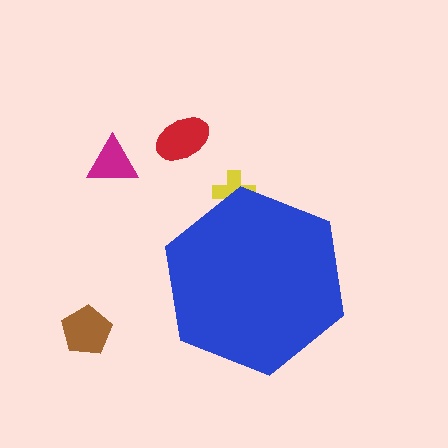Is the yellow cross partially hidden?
Yes, the yellow cross is partially hidden behind the blue hexagon.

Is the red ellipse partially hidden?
No, the red ellipse is fully visible.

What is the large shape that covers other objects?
A blue hexagon.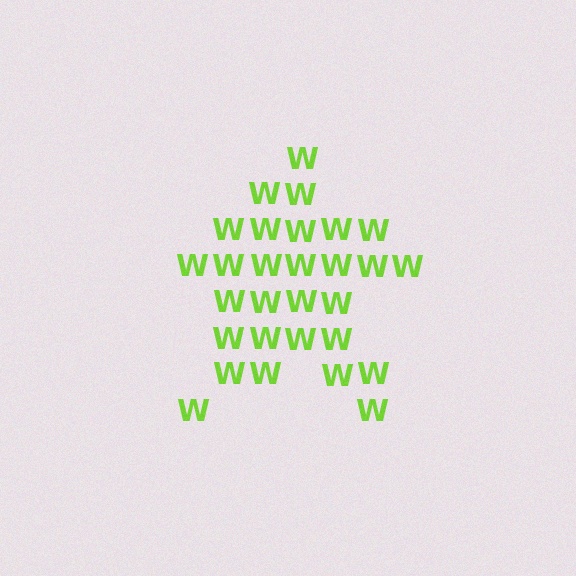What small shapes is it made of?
It is made of small letter W's.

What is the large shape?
The large shape is a star.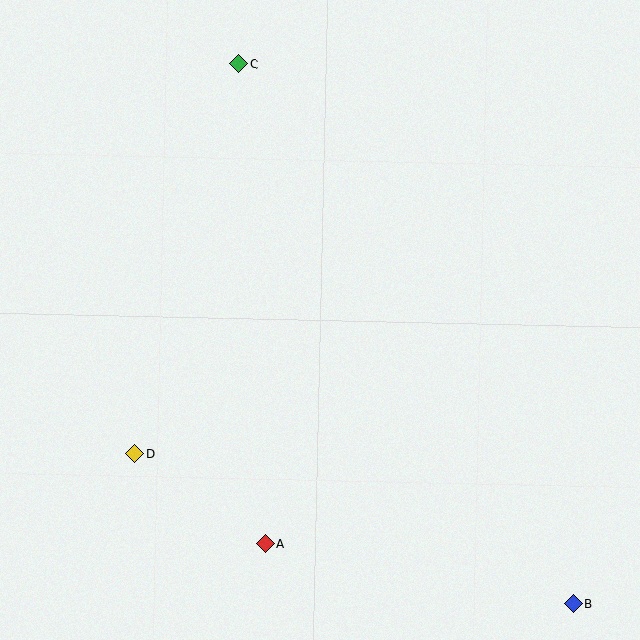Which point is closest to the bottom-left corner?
Point D is closest to the bottom-left corner.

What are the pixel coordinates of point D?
Point D is at (135, 454).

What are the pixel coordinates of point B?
Point B is at (573, 604).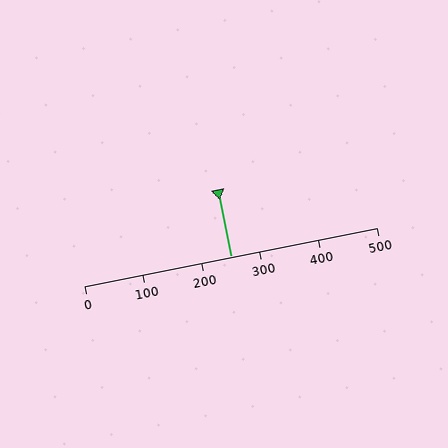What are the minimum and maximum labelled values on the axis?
The axis runs from 0 to 500.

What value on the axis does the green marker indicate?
The marker indicates approximately 250.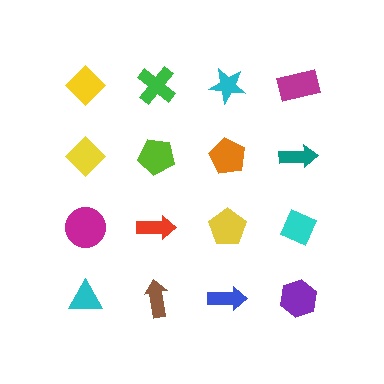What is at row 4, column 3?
A blue arrow.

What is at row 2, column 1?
A yellow diamond.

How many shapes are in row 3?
4 shapes.